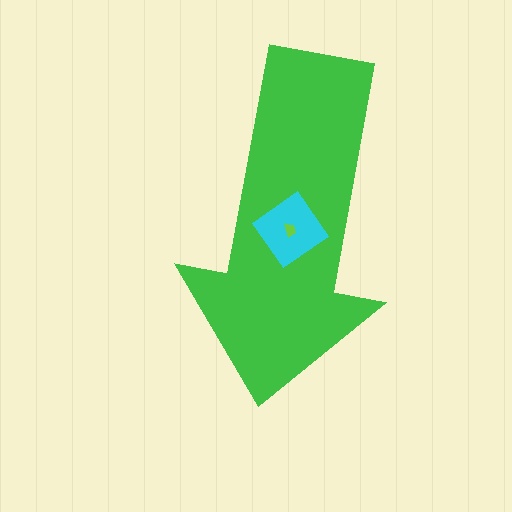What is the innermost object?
The lime trapezoid.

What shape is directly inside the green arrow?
The cyan diamond.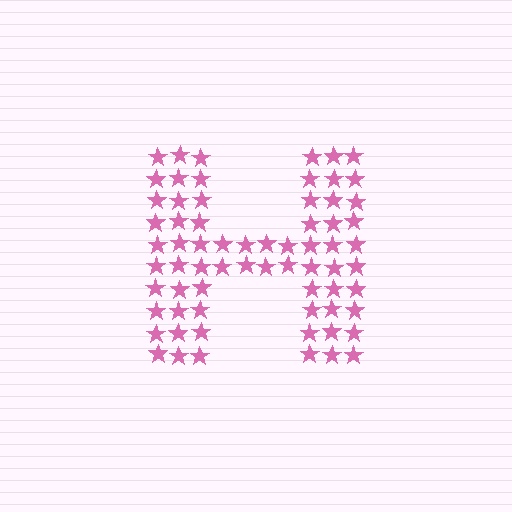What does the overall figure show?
The overall figure shows the letter H.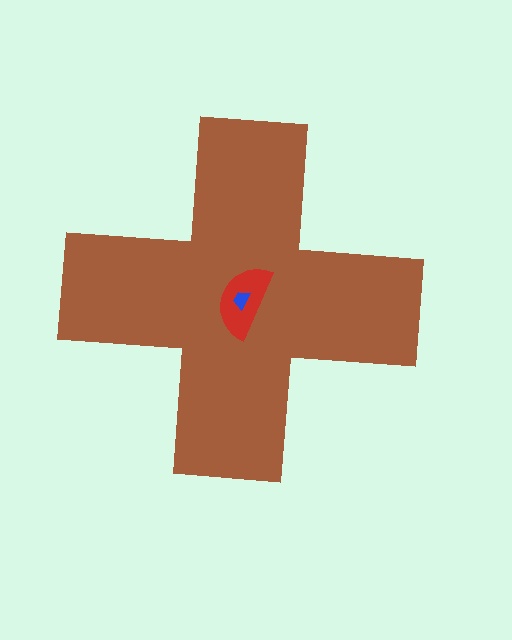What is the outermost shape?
The brown cross.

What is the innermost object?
The blue trapezoid.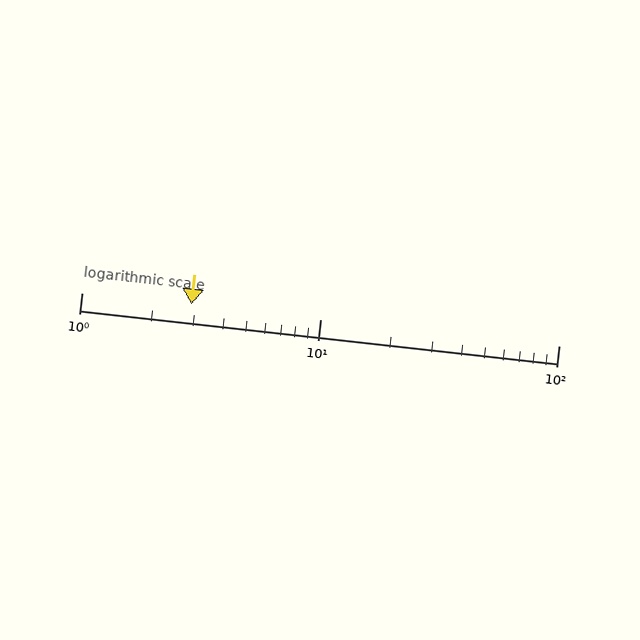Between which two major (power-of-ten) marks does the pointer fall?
The pointer is between 1 and 10.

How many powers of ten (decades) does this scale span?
The scale spans 2 decades, from 1 to 100.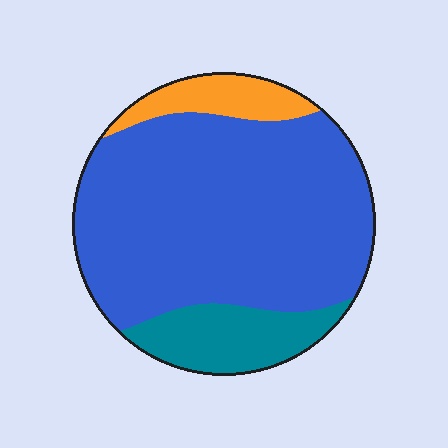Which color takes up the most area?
Blue, at roughly 75%.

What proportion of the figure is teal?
Teal covers 16% of the figure.